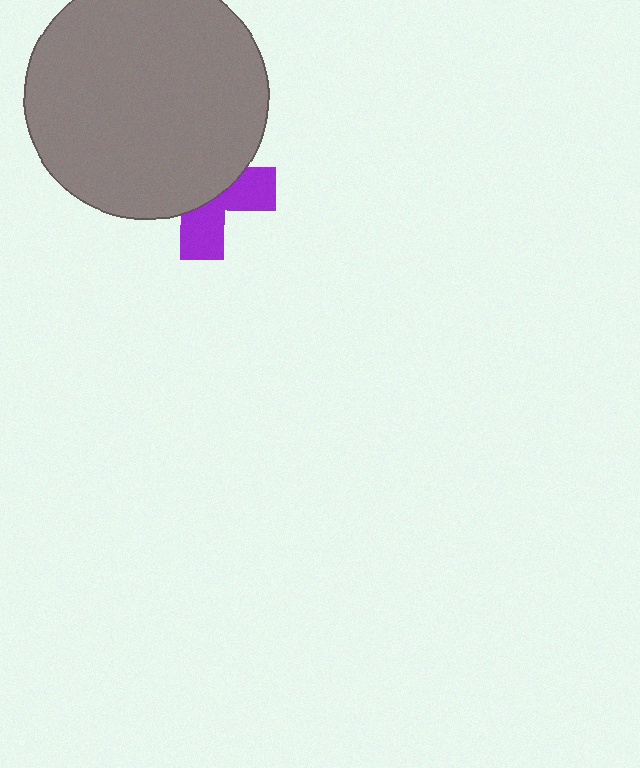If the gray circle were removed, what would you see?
You would see the complete purple cross.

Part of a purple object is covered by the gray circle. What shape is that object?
It is a cross.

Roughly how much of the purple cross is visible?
A small part of it is visible (roughly 40%).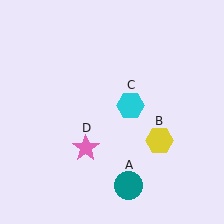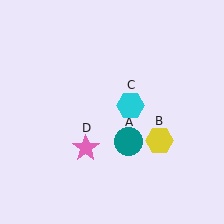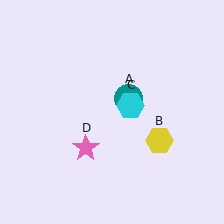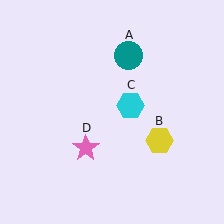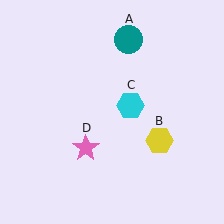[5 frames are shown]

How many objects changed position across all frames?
1 object changed position: teal circle (object A).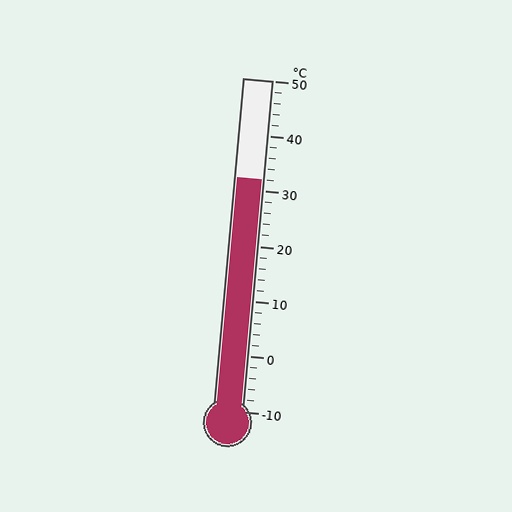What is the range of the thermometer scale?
The thermometer scale ranges from -10°C to 50°C.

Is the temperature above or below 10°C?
The temperature is above 10°C.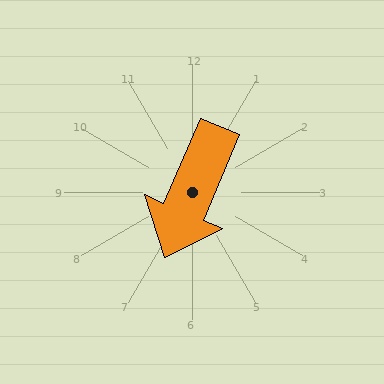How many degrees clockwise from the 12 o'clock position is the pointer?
Approximately 203 degrees.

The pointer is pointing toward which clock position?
Roughly 7 o'clock.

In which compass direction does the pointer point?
Southwest.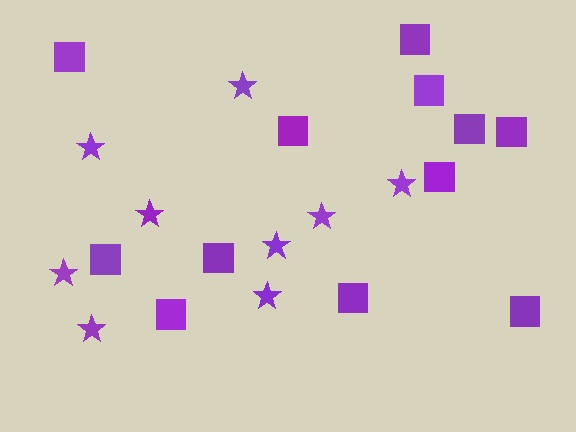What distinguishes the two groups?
There are 2 groups: one group of stars (9) and one group of squares (12).